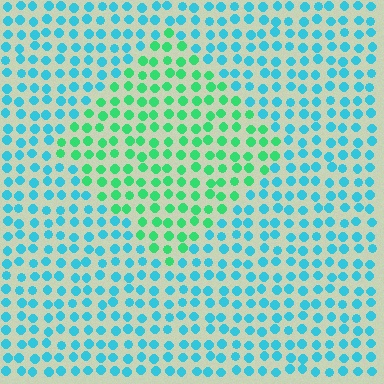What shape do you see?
I see a diamond.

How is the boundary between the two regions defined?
The boundary is defined purely by a slight shift in hue (about 47 degrees). Spacing, size, and orientation are identical on both sides.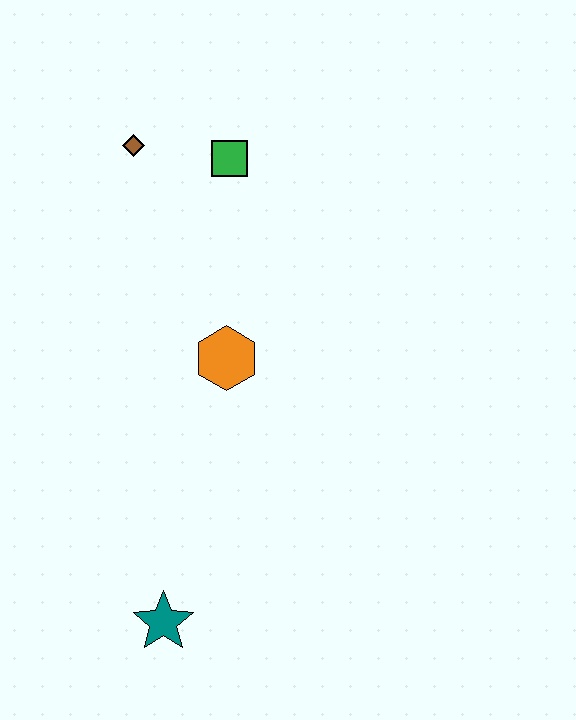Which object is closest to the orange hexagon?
The green square is closest to the orange hexagon.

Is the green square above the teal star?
Yes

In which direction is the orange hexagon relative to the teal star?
The orange hexagon is above the teal star.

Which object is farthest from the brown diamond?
The teal star is farthest from the brown diamond.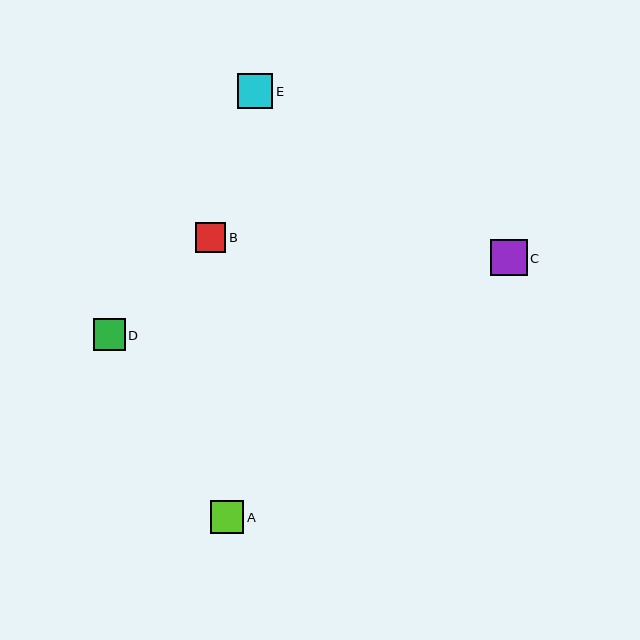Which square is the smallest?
Square B is the smallest with a size of approximately 30 pixels.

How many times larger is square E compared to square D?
Square E is approximately 1.1 times the size of square D.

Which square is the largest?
Square C is the largest with a size of approximately 37 pixels.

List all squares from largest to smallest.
From largest to smallest: C, E, A, D, B.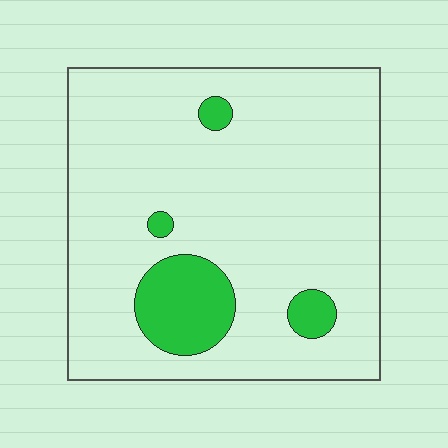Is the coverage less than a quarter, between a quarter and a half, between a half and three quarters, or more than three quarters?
Less than a quarter.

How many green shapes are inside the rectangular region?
4.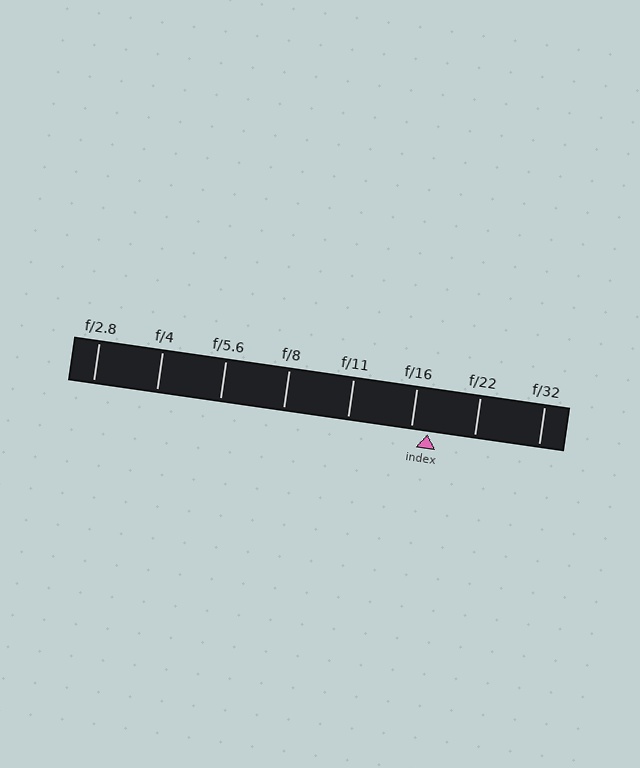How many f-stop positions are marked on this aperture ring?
There are 8 f-stop positions marked.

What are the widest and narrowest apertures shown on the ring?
The widest aperture shown is f/2.8 and the narrowest is f/32.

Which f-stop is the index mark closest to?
The index mark is closest to f/16.